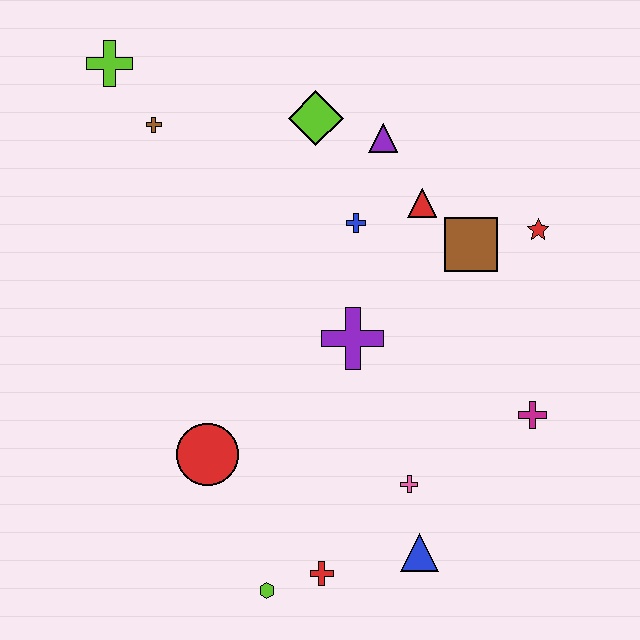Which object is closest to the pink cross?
The blue triangle is closest to the pink cross.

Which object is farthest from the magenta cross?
The lime cross is farthest from the magenta cross.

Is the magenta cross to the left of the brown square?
No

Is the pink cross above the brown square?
No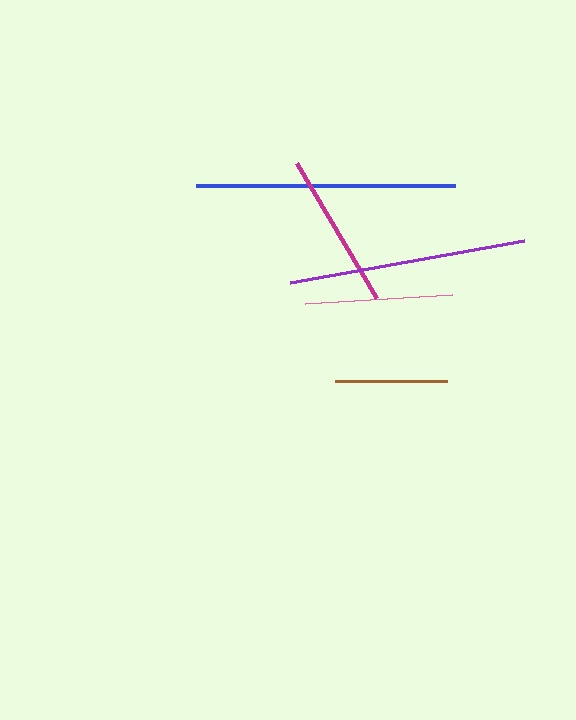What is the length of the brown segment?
The brown segment is approximately 112 pixels long.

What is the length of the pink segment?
The pink segment is approximately 147 pixels long.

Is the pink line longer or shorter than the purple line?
The purple line is longer than the pink line.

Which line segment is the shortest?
The brown line is the shortest at approximately 112 pixels.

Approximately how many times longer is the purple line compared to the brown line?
The purple line is approximately 2.1 times the length of the brown line.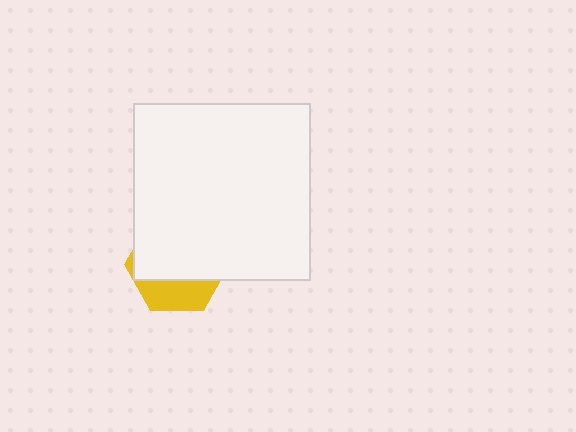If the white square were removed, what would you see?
You would see the complete yellow hexagon.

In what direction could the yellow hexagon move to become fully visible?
The yellow hexagon could move down. That would shift it out from behind the white square entirely.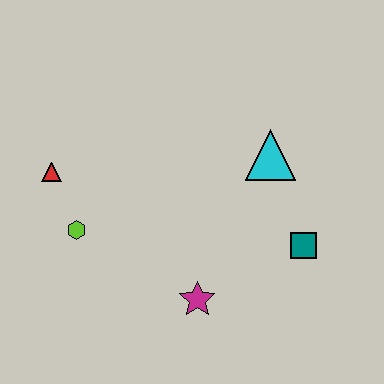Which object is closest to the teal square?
The cyan triangle is closest to the teal square.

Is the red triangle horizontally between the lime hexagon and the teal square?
No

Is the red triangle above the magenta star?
Yes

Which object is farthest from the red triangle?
The teal square is farthest from the red triangle.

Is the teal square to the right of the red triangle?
Yes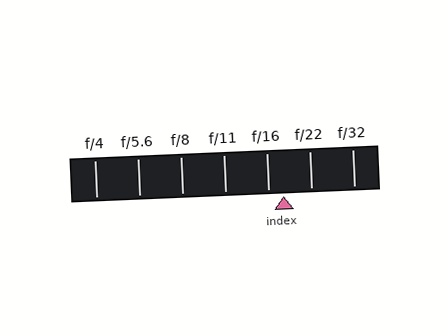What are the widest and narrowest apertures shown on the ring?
The widest aperture shown is f/4 and the narrowest is f/32.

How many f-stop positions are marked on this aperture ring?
There are 7 f-stop positions marked.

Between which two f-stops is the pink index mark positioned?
The index mark is between f/16 and f/22.